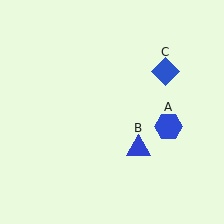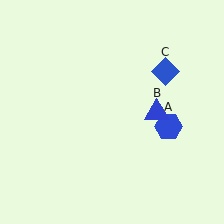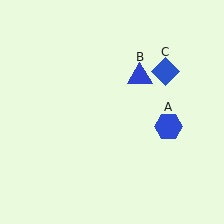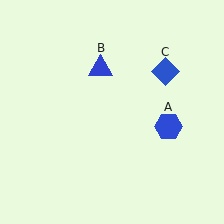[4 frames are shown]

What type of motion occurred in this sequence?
The blue triangle (object B) rotated counterclockwise around the center of the scene.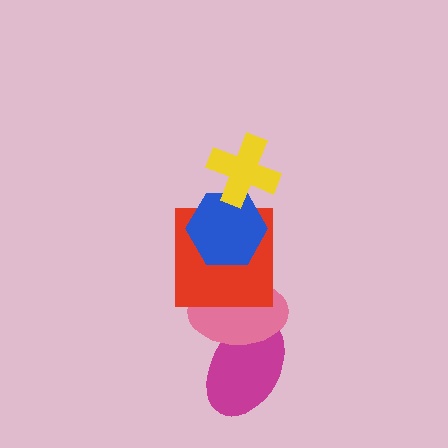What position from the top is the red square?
The red square is 3rd from the top.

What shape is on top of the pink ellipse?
The red square is on top of the pink ellipse.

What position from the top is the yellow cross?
The yellow cross is 1st from the top.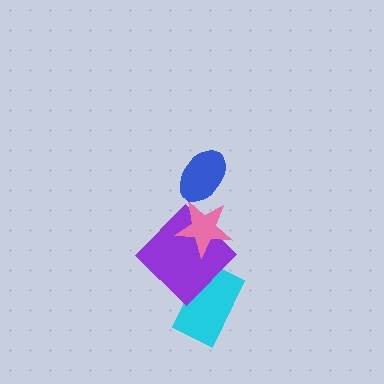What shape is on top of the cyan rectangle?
The purple diamond is on top of the cyan rectangle.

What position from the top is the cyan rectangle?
The cyan rectangle is 4th from the top.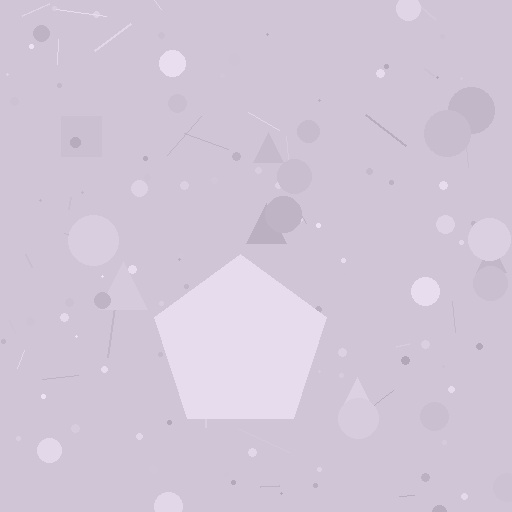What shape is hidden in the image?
A pentagon is hidden in the image.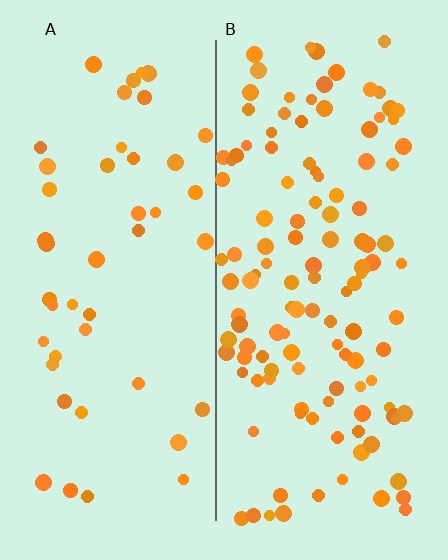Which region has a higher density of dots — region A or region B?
B (the right).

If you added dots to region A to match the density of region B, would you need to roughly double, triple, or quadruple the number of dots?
Approximately triple.